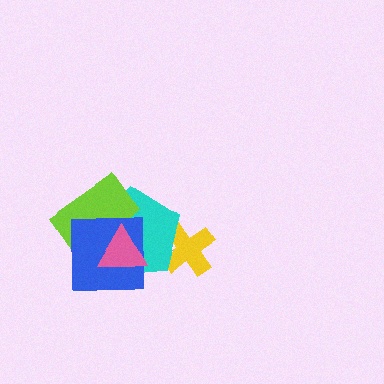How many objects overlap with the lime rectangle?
3 objects overlap with the lime rectangle.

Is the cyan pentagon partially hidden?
Yes, it is partially covered by another shape.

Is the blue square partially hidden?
Yes, it is partially covered by another shape.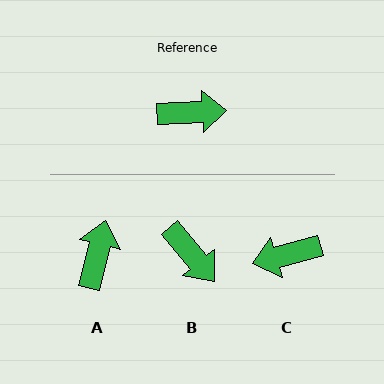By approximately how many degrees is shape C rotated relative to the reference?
Approximately 168 degrees clockwise.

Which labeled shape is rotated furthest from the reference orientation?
C, about 168 degrees away.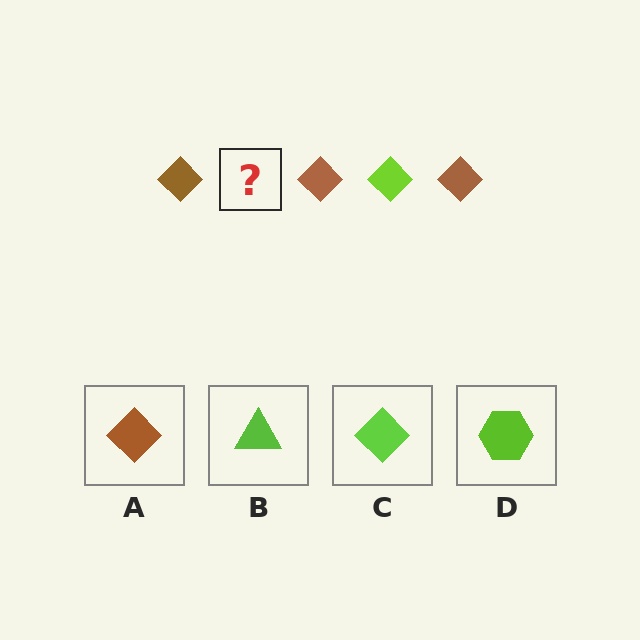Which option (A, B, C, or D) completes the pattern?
C.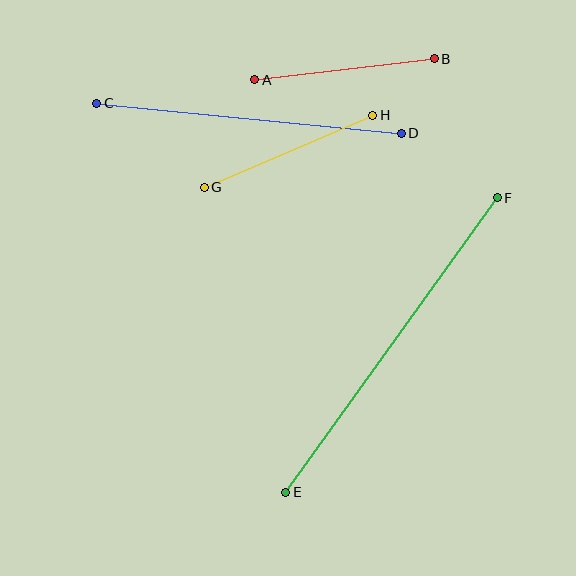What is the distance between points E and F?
The distance is approximately 363 pixels.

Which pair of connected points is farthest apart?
Points E and F are farthest apart.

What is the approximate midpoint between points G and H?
The midpoint is at approximately (288, 151) pixels.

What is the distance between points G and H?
The distance is approximately 184 pixels.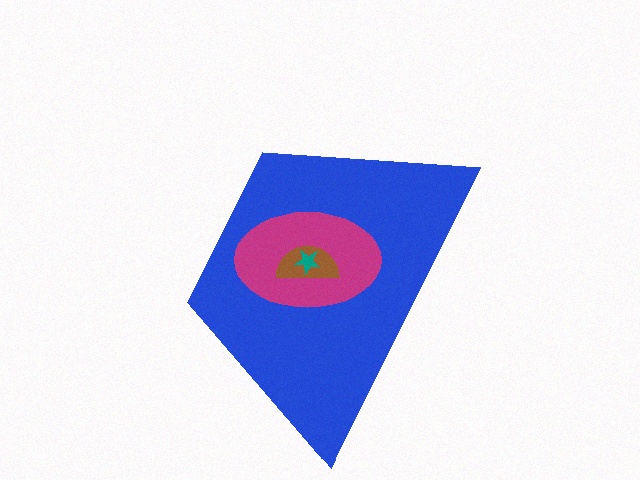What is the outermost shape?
The blue trapezoid.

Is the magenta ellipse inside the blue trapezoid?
Yes.